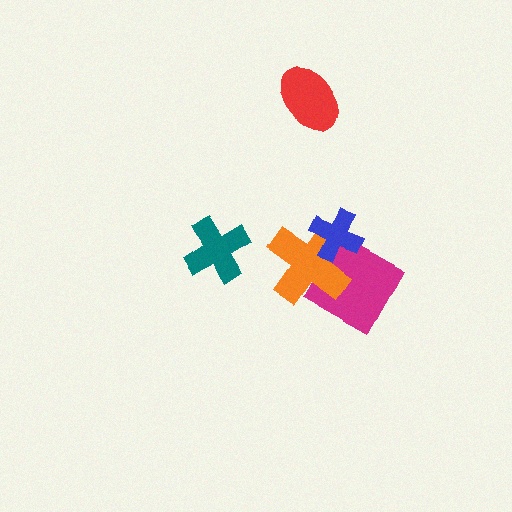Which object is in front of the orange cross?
The blue cross is in front of the orange cross.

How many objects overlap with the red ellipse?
0 objects overlap with the red ellipse.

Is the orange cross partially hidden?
Yes, it is partially covered by another shape.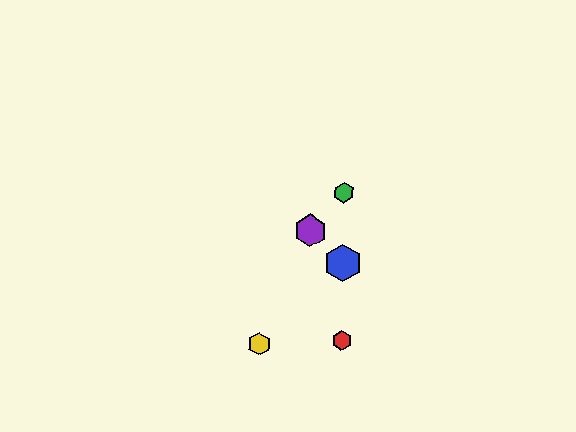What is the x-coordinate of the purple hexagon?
The purple hexagon is at x≈310.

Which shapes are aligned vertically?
The red hexagon, the blue hexagon, the green hexagon are aligned vertically.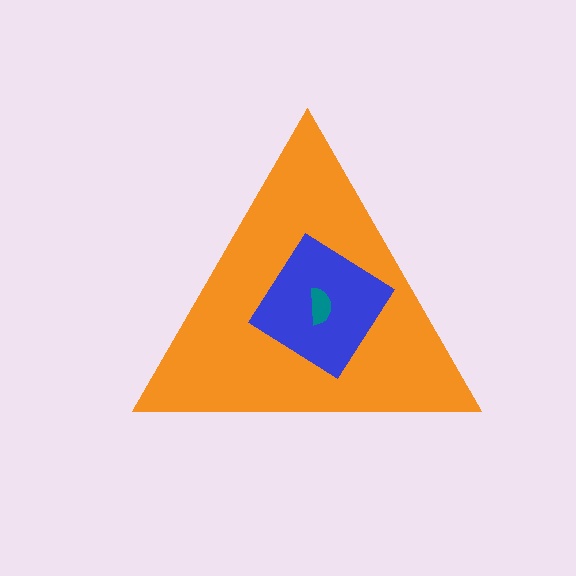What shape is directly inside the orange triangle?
The blue diamond.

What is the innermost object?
The teal semicircle.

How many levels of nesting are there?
3.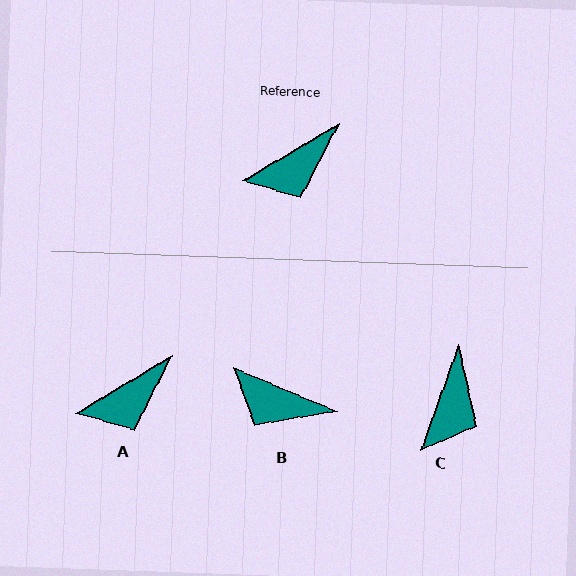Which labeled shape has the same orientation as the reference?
A.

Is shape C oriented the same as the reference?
No, it is off by about 39 degrees.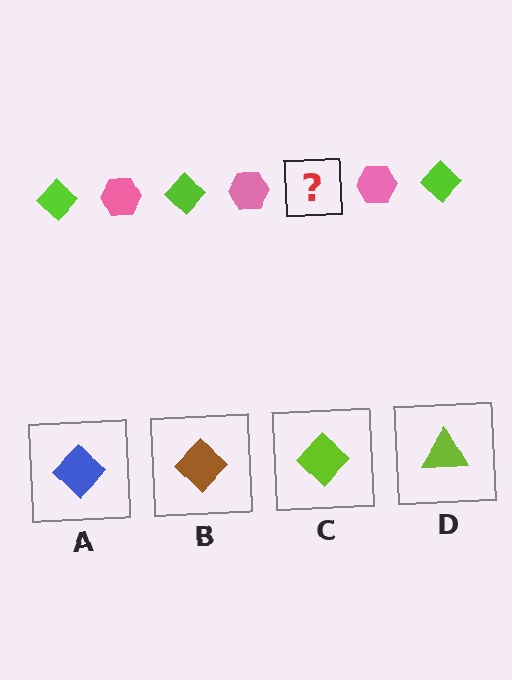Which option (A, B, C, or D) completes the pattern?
C.